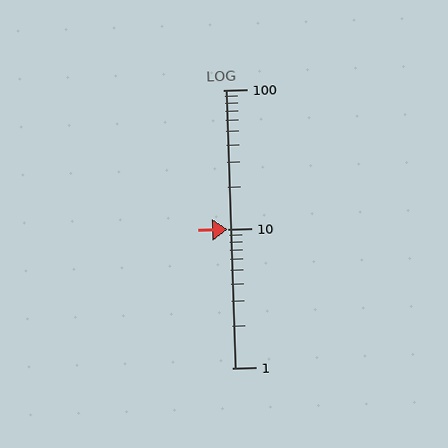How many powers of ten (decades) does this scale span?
The scale spans 2 decades, from 1 to 100.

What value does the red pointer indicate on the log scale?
The pointer indicates approximately 10.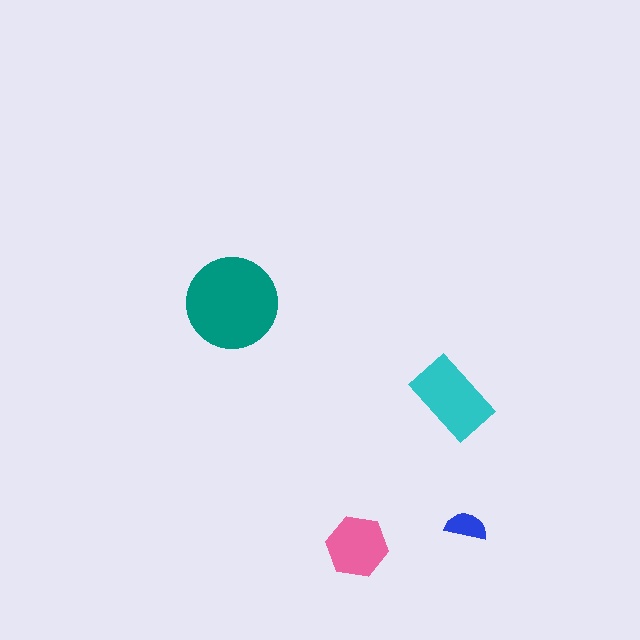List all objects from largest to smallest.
The teal circle, the cyan rectangle, the pink hexagon, the blue semicircle.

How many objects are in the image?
There are 4 objects in the image.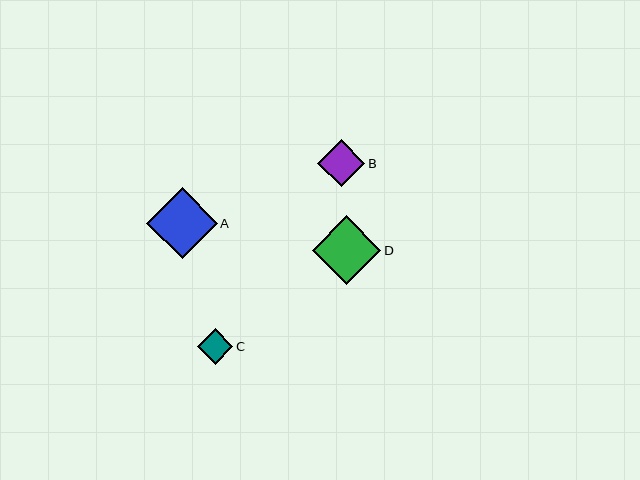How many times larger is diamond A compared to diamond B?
Diamond A is approximately 1.5 times the size of diamond B.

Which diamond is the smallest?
Diamond C is the smallest with a size of approximately 35 pixels.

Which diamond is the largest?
Diamond A is the largest with a size of approximately 71 pixels.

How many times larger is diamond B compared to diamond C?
Diamond B is approximately 1.3 times the size of diamond C.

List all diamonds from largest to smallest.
From largest to smallest: A, D, B, C.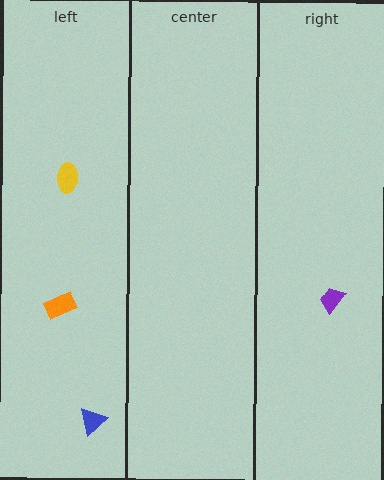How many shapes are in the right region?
1.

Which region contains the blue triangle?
The left region.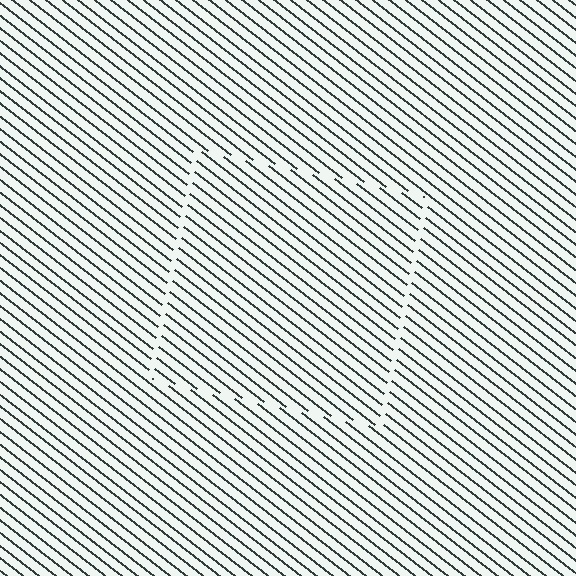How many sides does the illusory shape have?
4 sides — the line-ends trace a square.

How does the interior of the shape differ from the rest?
The interior of the shape contains the same grating, shifted by half a period — the contour is defined by the phase discontinuity where line-ends from the inner and outer gratings abut.